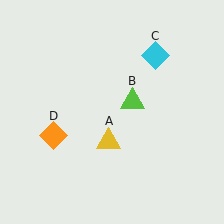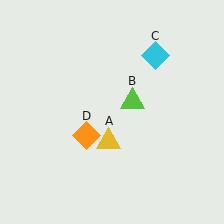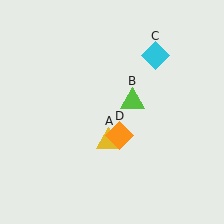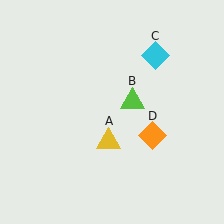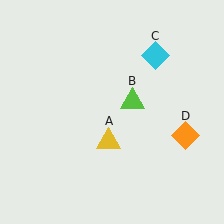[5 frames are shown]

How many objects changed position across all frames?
1 object changed position: orange diamond (object D).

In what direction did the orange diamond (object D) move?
The orange diamond (object D) moved right.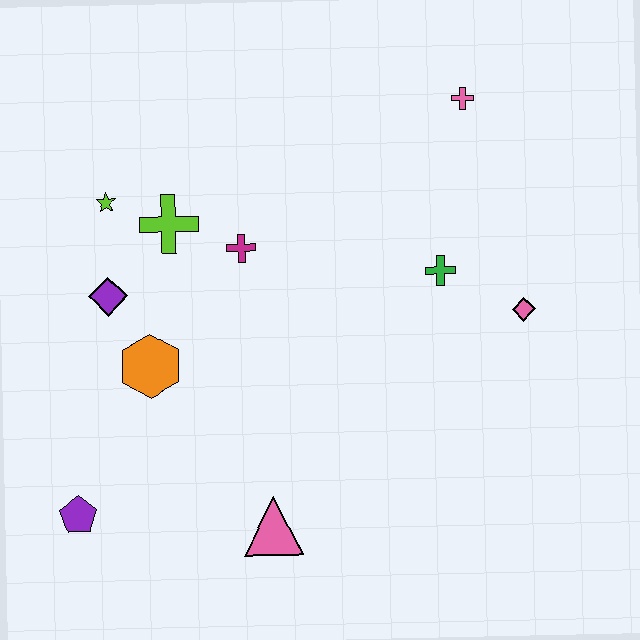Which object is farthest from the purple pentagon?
The pink cross is farthest from the purple pentagon.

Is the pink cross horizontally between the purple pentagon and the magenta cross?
No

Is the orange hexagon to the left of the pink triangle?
Yes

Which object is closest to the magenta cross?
The lime cross is closest to the magenta cross.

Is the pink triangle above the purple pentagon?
No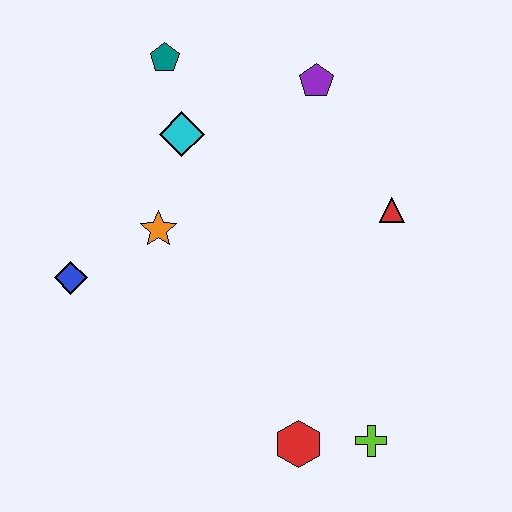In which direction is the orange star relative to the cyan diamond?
The orange star is below the cyan diamond.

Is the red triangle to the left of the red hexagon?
No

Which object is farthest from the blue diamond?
The lime cross is farthest from the blue diamond.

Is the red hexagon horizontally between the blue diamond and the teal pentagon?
No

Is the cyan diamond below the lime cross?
No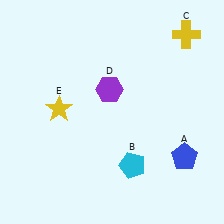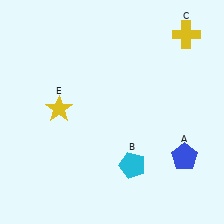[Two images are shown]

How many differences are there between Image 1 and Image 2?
There is 1 difference between the two images.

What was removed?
The purple hexagon (D) was removed in Image 2.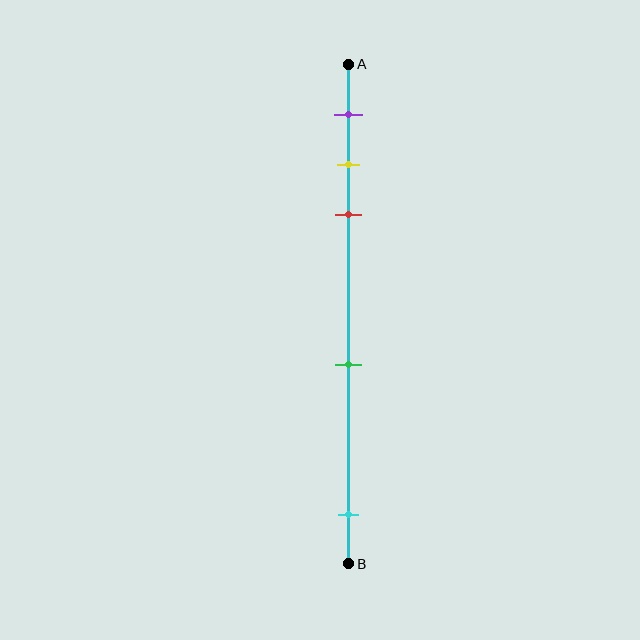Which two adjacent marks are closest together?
The yellow and red marks are the closest adjacent pair.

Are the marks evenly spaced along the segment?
No, the marks are not evenly spaced.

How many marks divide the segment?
There are 5 marks dividing the segment.